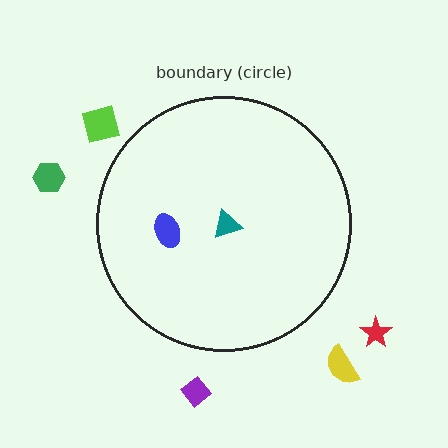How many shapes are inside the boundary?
2 inside, 5 outside.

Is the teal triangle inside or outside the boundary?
Inside.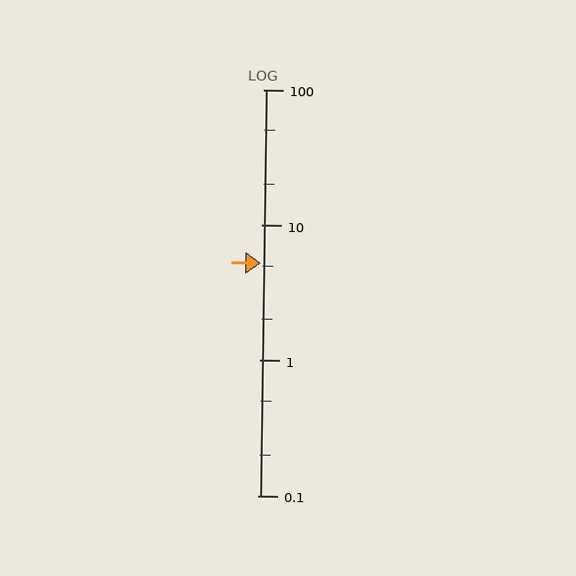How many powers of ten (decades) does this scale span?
The scale spans 3 decades, from 0.1 to 100.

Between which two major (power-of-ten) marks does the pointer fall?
The pointer is between 1 and 10.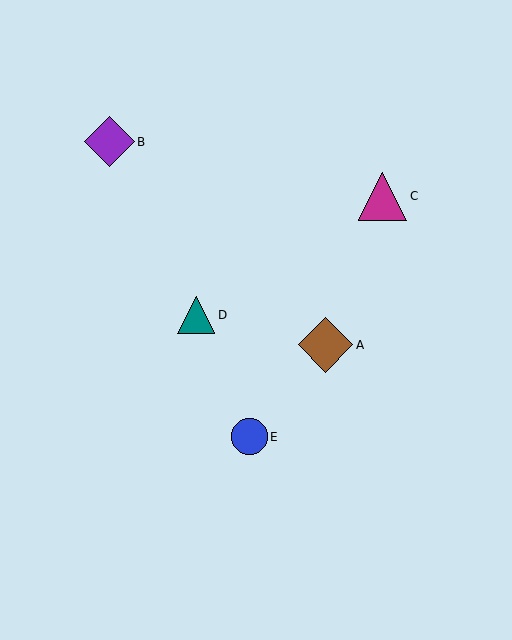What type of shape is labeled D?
Shape D is a teal triangle.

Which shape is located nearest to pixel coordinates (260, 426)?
The blue circle (labeled E) at (250, 437) is nearest to that location.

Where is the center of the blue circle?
The center of the blue circle is at (250, 437).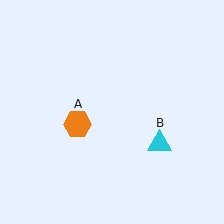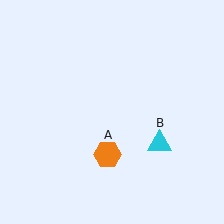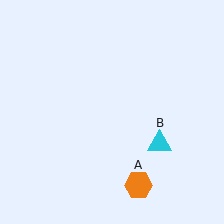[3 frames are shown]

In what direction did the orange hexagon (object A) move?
The orange hexagon (object A) moved down and to the right.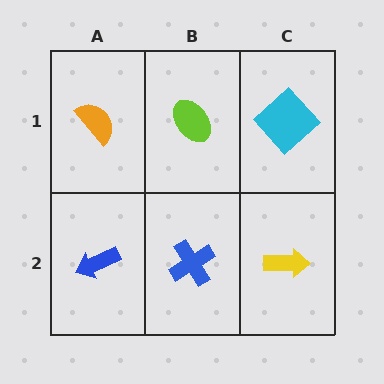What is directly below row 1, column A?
A blue arrow.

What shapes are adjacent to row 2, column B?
A lime ellipse (row 1, column B), a blue arrow (row 2, column A), a yellow arrow (row 2, column C).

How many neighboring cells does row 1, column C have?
2.